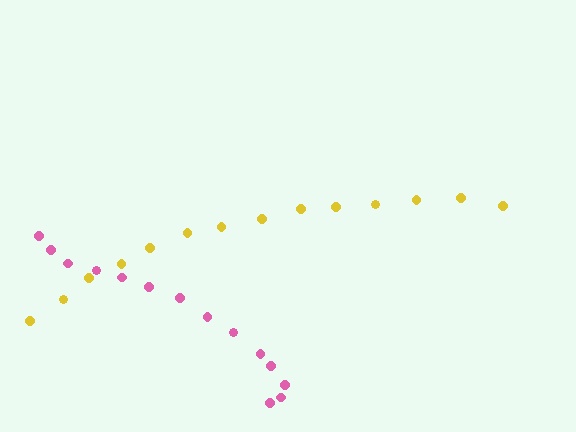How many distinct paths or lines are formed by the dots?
There are 2 distinct paths.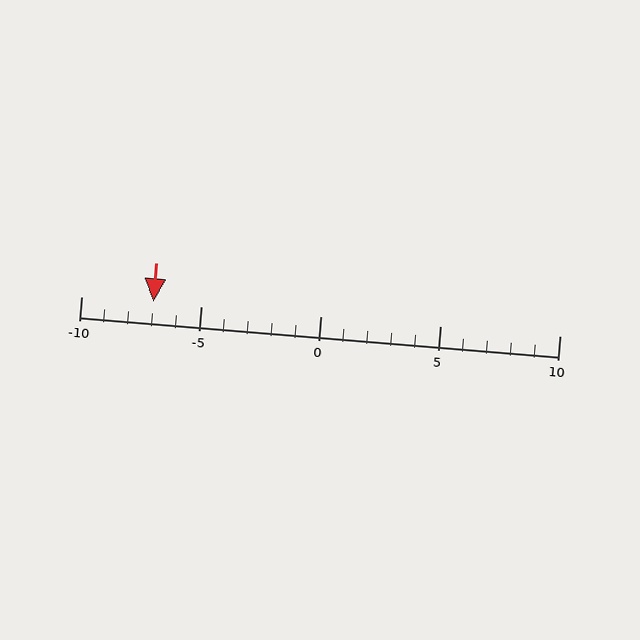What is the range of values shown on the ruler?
The ruler shows values from -10 to 10.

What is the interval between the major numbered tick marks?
The major tick marks are spaced 5 units apart.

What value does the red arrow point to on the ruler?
The red arrow points to approximately -7.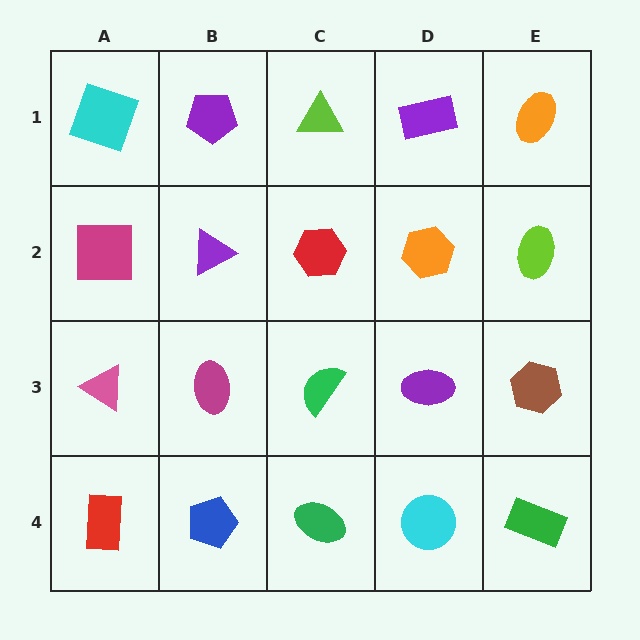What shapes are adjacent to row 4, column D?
A purple ellipse (row 3, column D), a green ellipse (row 4, column C), a green rectangle (row 4, column E).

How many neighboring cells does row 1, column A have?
2.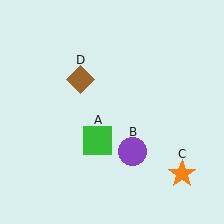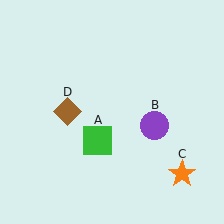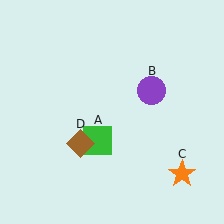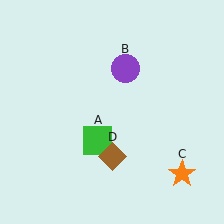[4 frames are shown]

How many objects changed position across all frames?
2 objects changed position: purple circle (object B), brown diamond (object D).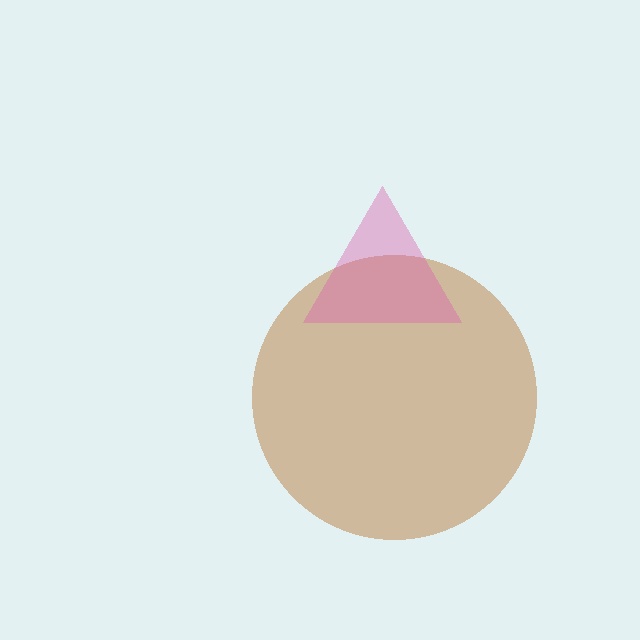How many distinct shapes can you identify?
There are 2 distinct shapes: a brown circle, a pink triangle.